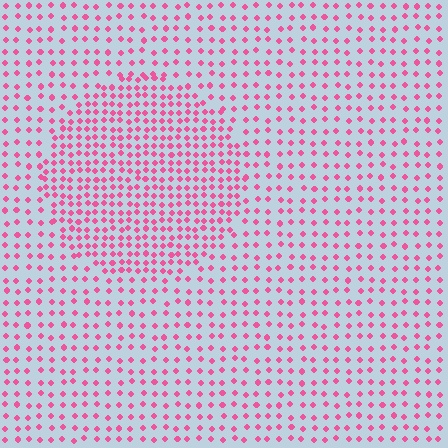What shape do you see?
I see a circle.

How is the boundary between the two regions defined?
The boundary is defined by a change in element density (approximately 1.9x ratio). All elements are the same color, size, and shape.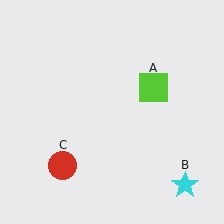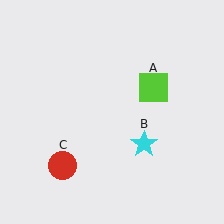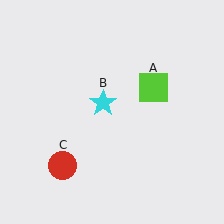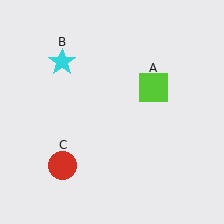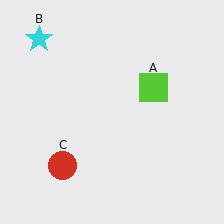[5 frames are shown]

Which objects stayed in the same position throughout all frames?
Lime square (object A) and red circle (object C) remained stationary.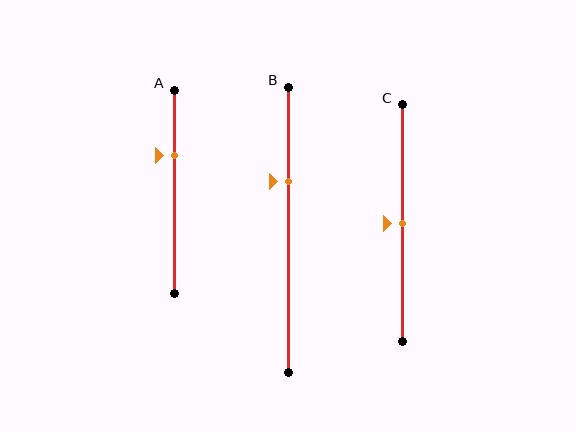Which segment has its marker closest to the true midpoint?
Segment C has its marker closest to the true midpoint.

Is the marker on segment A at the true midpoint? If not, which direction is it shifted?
No, the marker on segment A is shifted upward by about 18% of the segment length.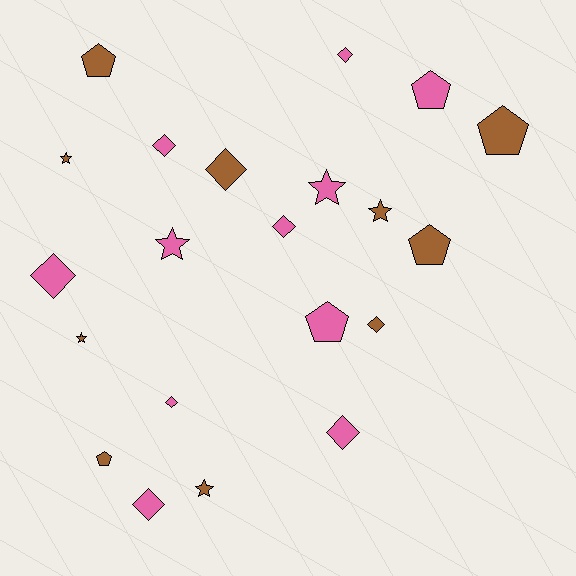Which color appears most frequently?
Pink, with 11 objects.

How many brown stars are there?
There are 4 brown stars.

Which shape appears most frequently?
Diamond, with 9 objects.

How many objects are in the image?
There are 21 objects.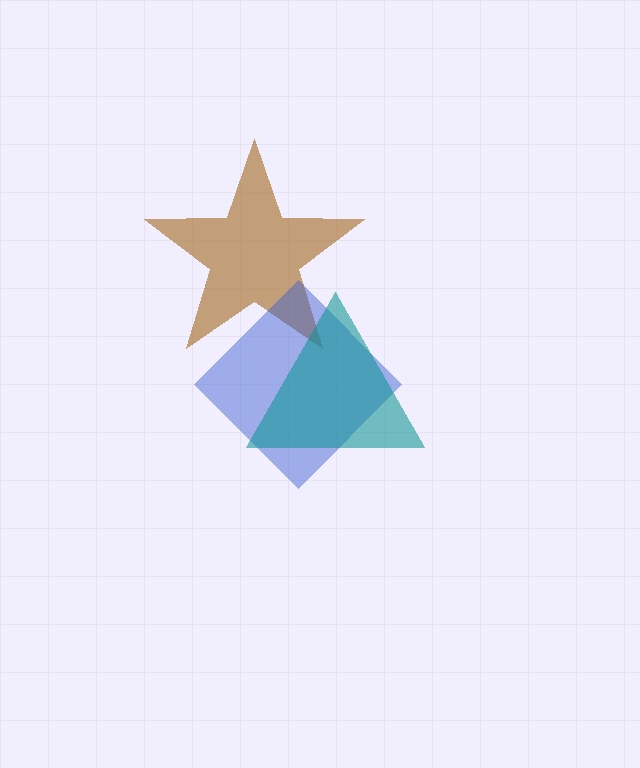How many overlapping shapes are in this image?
There are 3 overlapping shapes in the image.